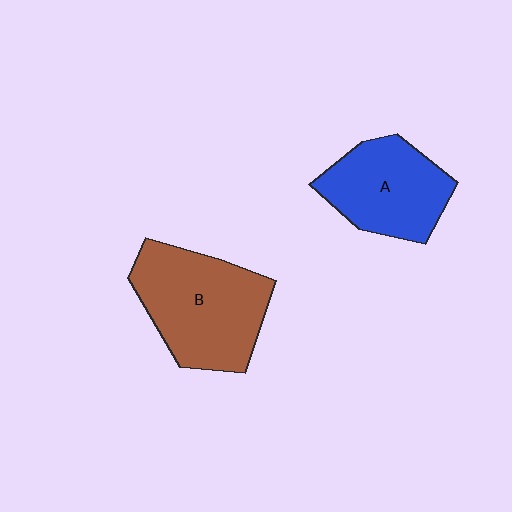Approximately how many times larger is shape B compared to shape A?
Approximately 1.3 times.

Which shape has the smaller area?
Shape A (blue).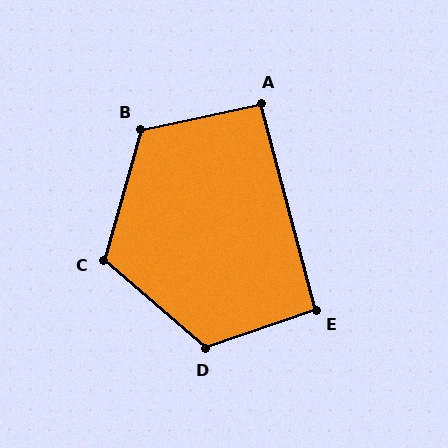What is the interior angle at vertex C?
Approximately 115 degrees (obtuse).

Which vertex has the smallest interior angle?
A, at approximately 93 degrees.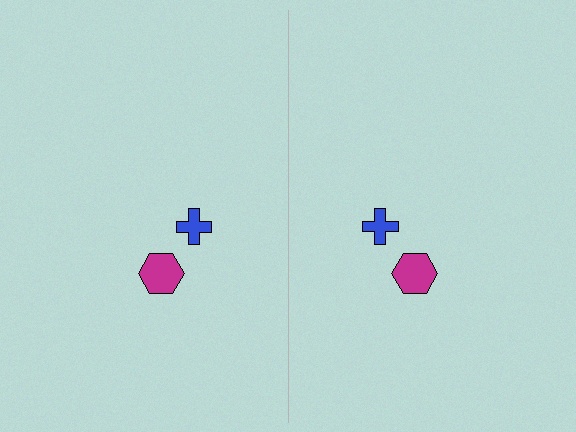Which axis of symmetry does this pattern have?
The pattern has a vertical axis of symmetry running through the center of the image.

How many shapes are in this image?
There are 4 shapes in this image.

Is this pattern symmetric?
Yes, this pattern has bilateral (reflection) symmetry.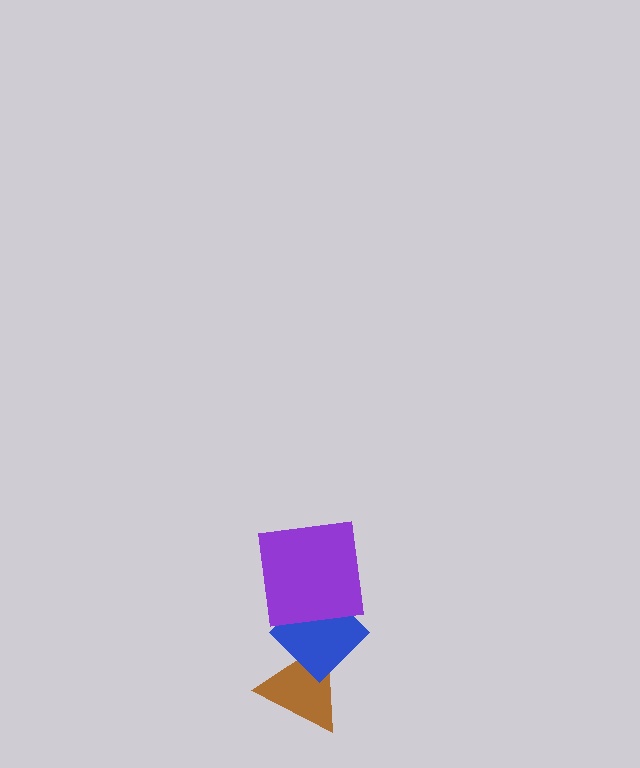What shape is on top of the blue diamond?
The purple square is on top of the blue diamond.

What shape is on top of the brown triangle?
The blue diamond is on top of the brown triangle.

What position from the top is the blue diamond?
The blue diamond is 2nd from the top.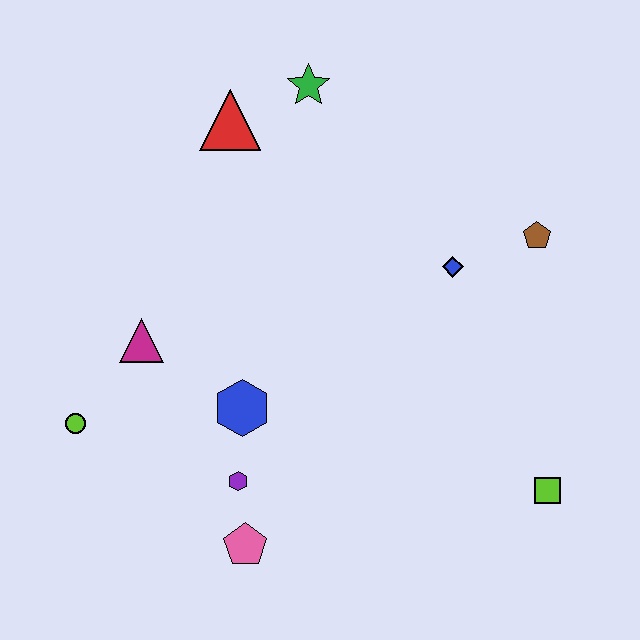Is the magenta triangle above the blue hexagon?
Yes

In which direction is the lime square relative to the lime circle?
The lime square is to the right of the lime circle.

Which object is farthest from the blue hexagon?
The brown pentagon is farthest from the blue hexagon.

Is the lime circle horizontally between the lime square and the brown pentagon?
No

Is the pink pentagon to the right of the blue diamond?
No